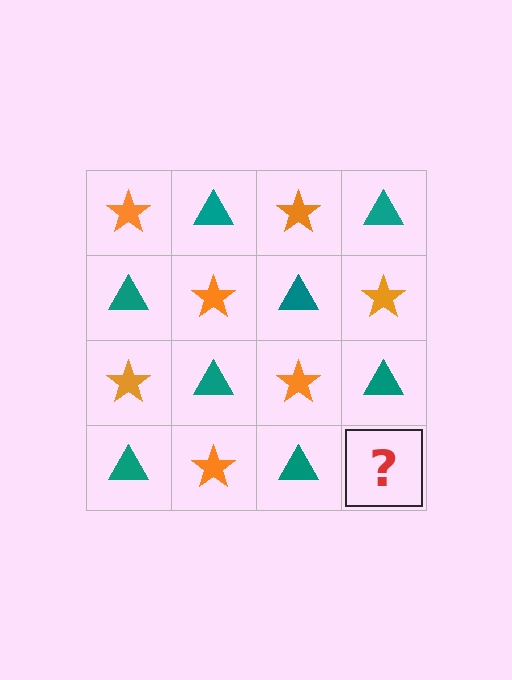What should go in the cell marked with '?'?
The missing cell should contain an orange star.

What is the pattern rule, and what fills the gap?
The rule is that it alternates orange star and teal triangle in a checkerboard pattern. The gap should be filled with an orange star.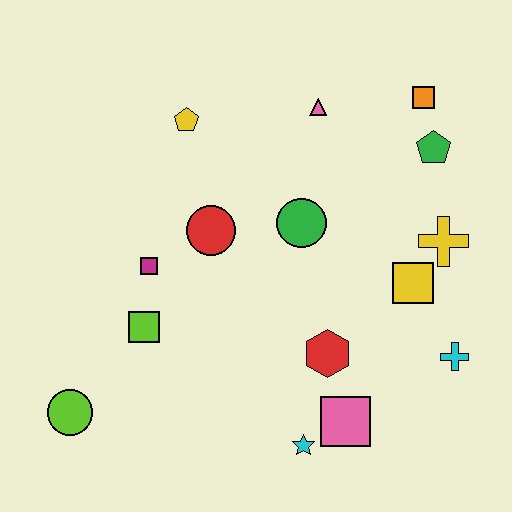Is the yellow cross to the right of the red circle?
Yes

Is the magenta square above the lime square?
Yes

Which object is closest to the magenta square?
The lime square is closest to the magenta square.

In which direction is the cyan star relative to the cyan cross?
The cyan star is to the left of the cyan cross.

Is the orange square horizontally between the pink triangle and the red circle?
No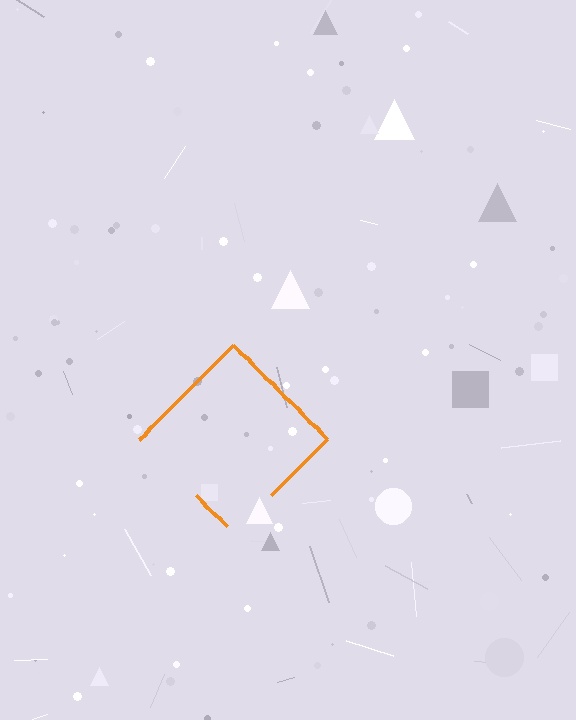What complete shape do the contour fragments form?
The contour fragments form a diamond.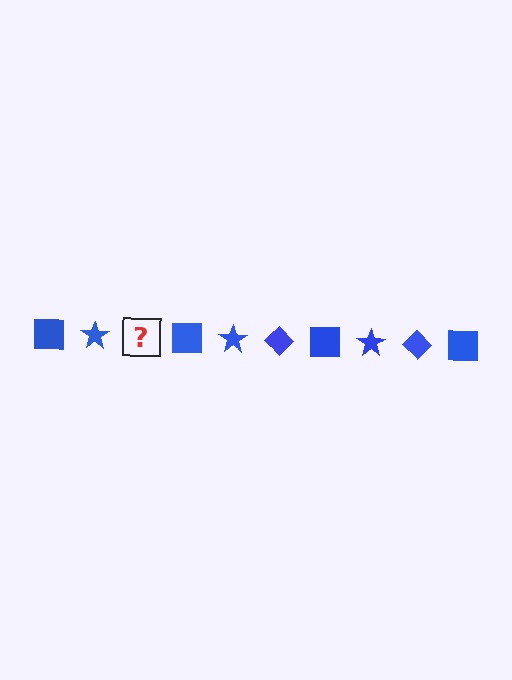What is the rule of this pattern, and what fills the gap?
The rule is that the pattern cycles through square, star, diamond shapes in blue. The gap should be filled with a blue diamond.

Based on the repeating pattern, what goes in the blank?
The blank should be a blue diamond.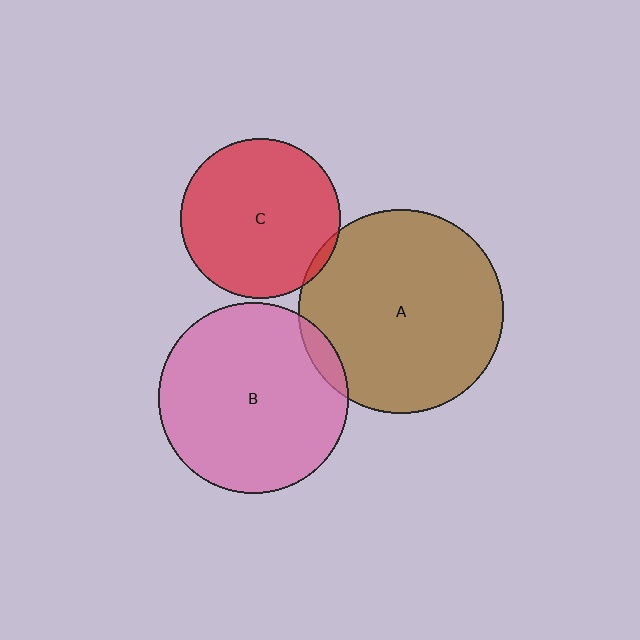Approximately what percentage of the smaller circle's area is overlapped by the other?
Approximately 5%.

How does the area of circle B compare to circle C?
Approximately 1.4 times.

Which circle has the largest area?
Circle A (brown).